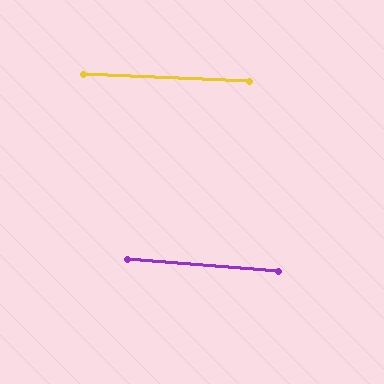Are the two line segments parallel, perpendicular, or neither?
Parallel — their directions differ by only 1.8°.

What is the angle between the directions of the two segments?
Approximately 2 degrees.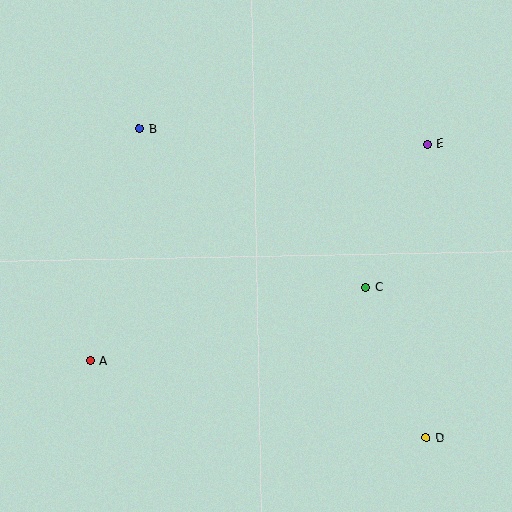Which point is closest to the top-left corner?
Point B is closest to the top-left corner.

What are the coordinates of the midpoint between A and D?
The midpoint between A and D is at (258, 399).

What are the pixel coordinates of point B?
Point B is at (140, 129).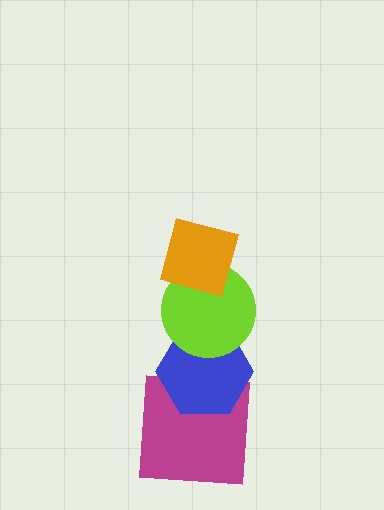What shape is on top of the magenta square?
The blue hexagon is on top of the magenta square.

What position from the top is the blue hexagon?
The blue hexagon is 3rd from the top.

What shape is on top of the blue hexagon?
The lime circle is on top of the blue hexagon.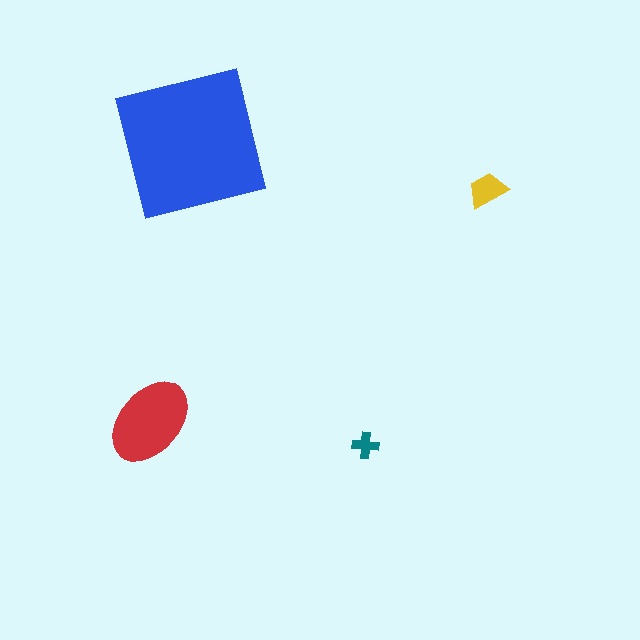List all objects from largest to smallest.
The blue square, the red ellipse, the yellow trapezoid, the teal cross.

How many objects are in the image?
There are 4 objects in the image.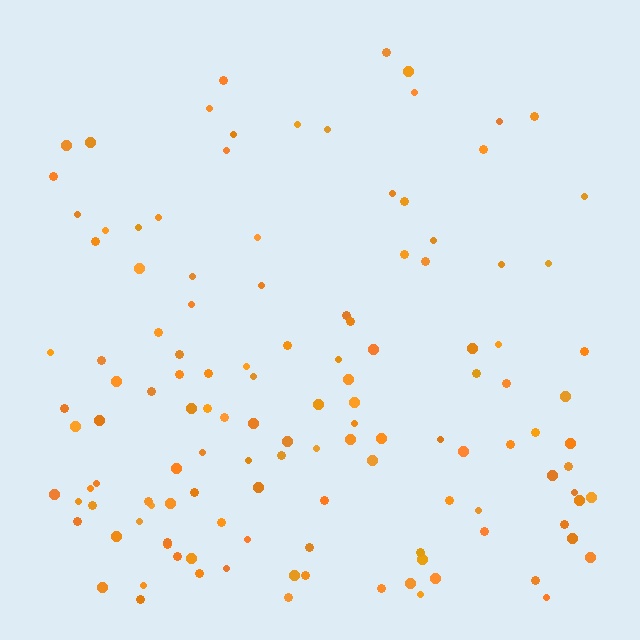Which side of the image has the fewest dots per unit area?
The top.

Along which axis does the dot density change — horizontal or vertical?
Vertical.